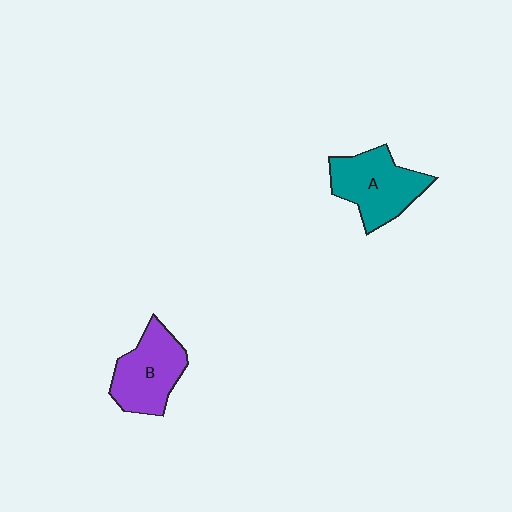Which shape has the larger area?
Shape A (teal).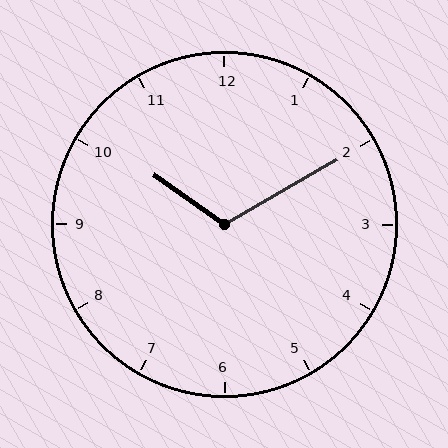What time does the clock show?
10:10.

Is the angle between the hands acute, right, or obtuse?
It is obtuse.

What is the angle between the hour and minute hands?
Approximately 115 degrees.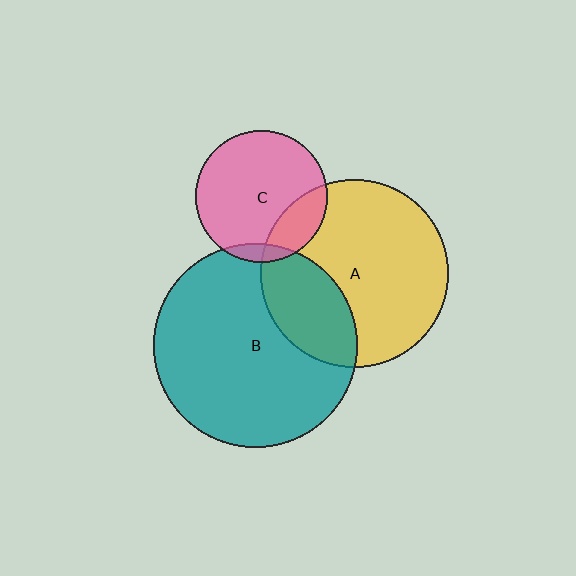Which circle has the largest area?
Circle B (teal).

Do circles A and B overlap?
Yes.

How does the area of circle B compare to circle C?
Approximately 2.4 times.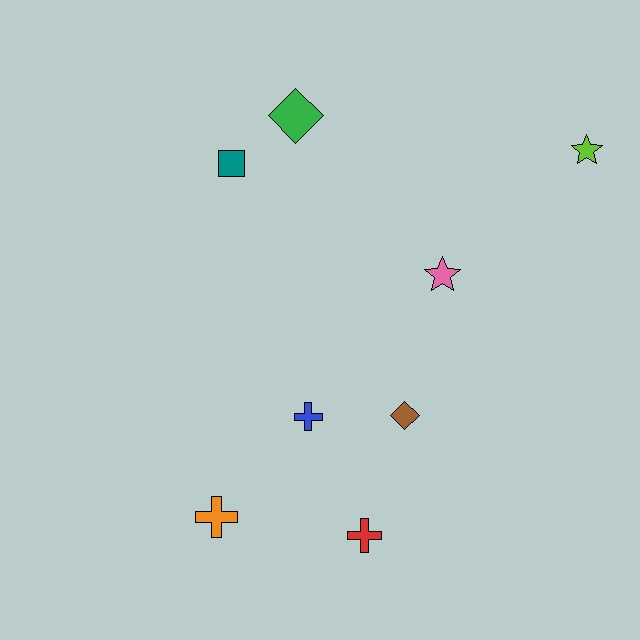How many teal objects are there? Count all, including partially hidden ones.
There is 1 teal object.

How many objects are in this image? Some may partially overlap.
There are 8 objects.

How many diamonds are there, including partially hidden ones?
There are 2 diamonds.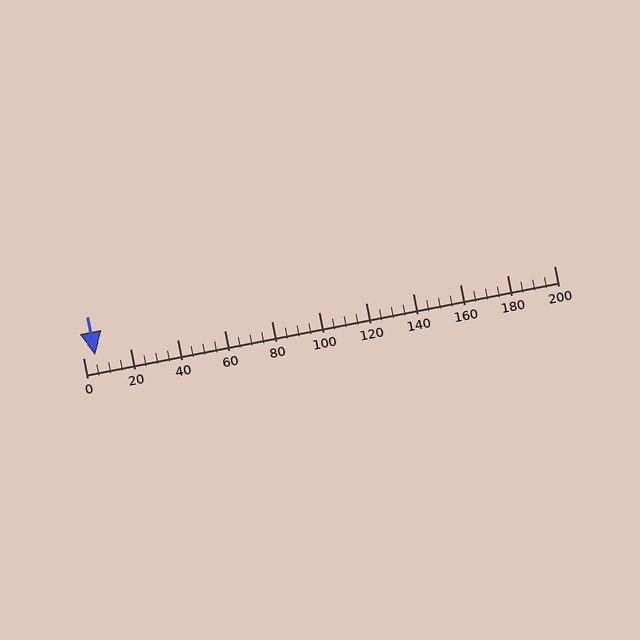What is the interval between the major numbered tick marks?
The major tick marks are spaced 20 units apart.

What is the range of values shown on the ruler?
The ruler shows values from 0 to 200.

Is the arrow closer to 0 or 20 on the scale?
The arrow is closer to 0.